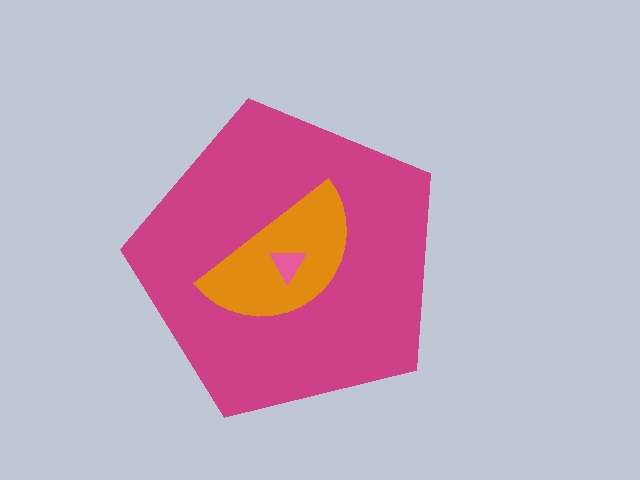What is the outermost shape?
The magenta pentagon.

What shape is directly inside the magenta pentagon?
The orange semicircle.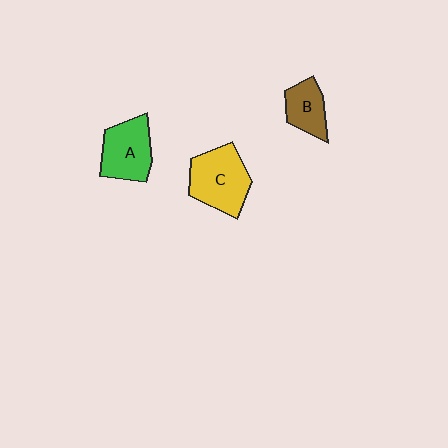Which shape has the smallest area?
Shape B (brown).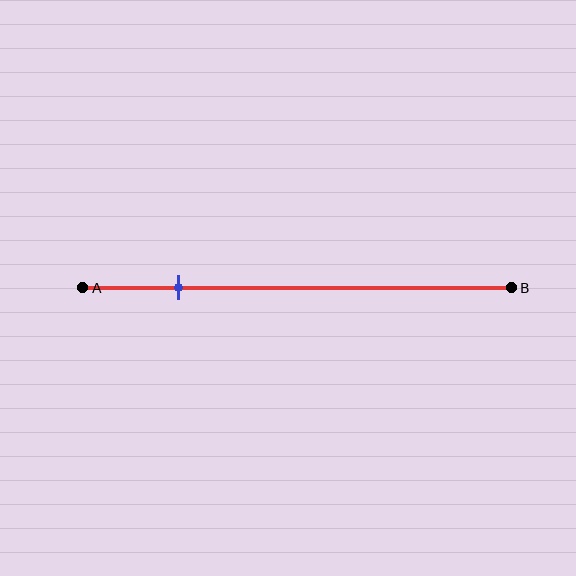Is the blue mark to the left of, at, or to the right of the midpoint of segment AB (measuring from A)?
The blue mark is to the left of the midpoint of segment AB.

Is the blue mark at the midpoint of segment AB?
No, the mark is at about 20% from A, not at the 50% midpoint.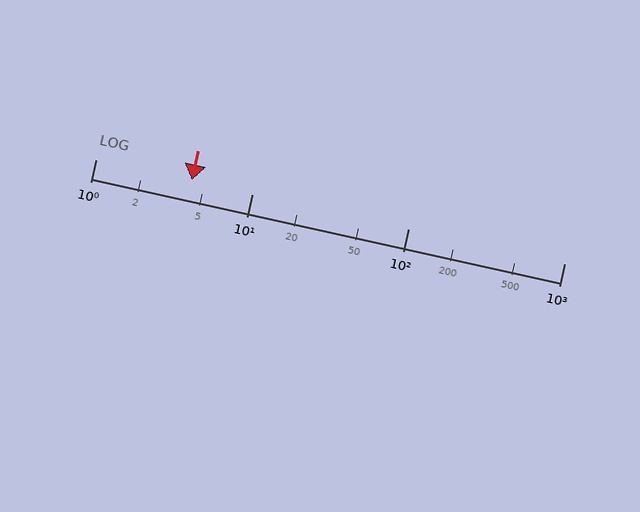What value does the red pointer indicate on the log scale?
The pointer indicates approximately 4.1.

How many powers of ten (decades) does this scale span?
The scale spans 3 decades, from 1 to 1000.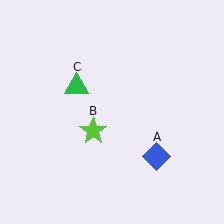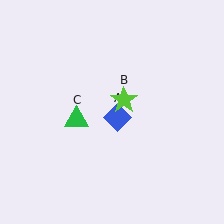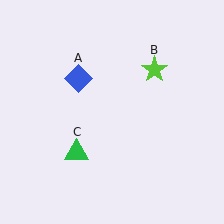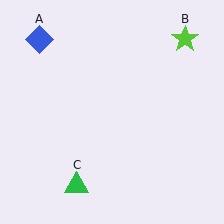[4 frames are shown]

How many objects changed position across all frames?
3 objects changed position: blue diamond (object A), lime star (object B), green triangle (object C).